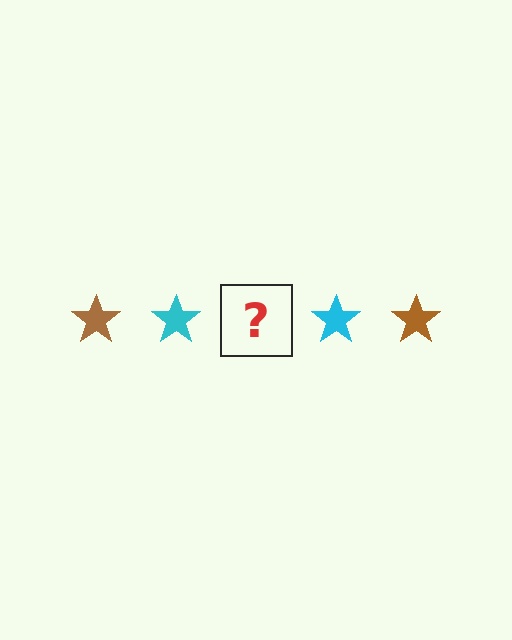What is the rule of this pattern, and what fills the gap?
The rule is that the pattern cycles through brown, cyan stars. The gap should be filled with a brown star.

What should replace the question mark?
The question mark should be replaced with a brown star.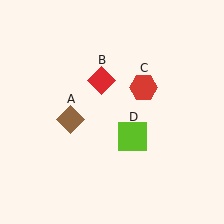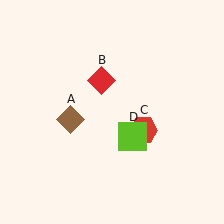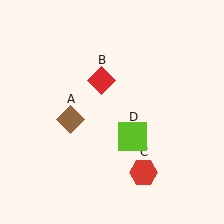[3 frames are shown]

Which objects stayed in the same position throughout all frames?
Brown diamond (object A) and red diamond (object B) and lime square (object D) remained stationary.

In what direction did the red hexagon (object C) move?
The red hexagon (object C) moved down.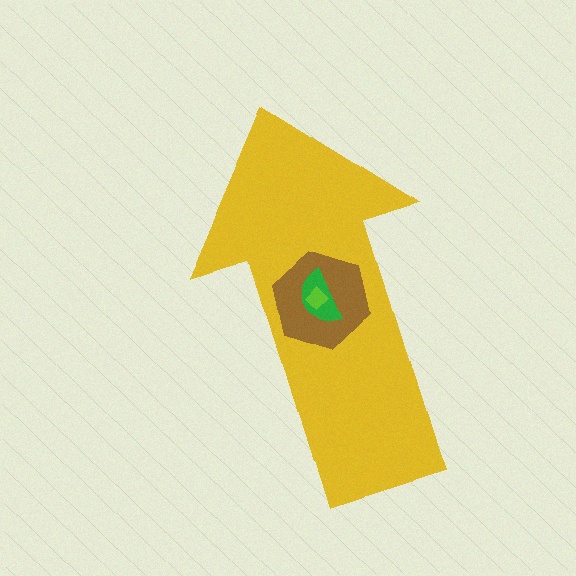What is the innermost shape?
The lime diamond.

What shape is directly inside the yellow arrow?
The brown hexagon.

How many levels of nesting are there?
4.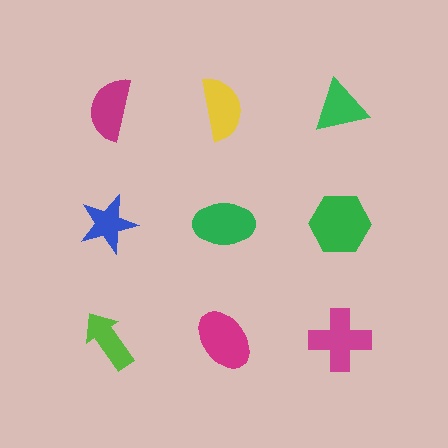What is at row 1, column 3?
A green triangle.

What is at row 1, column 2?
A yellow semicircle.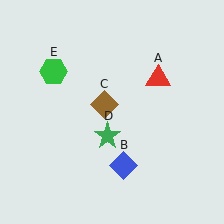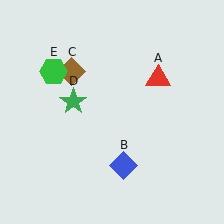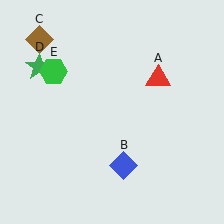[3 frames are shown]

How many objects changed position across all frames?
2 objects changed position: brown diamond (object C), green star (object D).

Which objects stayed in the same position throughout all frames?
Red triangle (object A) and blue diamond (object B) and green hexagon (object E) remained stationary.